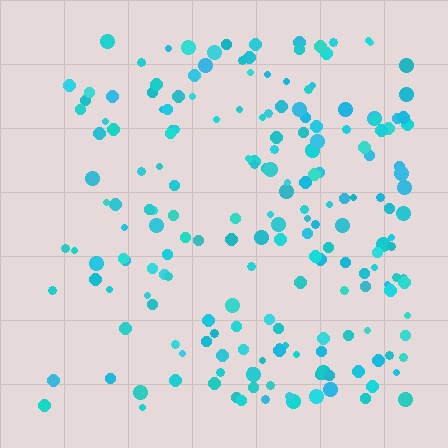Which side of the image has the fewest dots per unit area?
The left.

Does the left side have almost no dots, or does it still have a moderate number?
Still a moderate number, just noticeably fewer than the right.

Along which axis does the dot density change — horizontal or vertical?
Horizontal.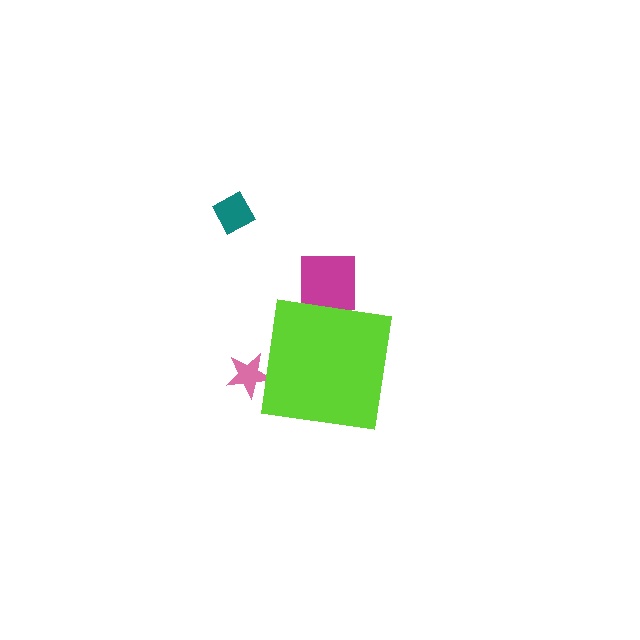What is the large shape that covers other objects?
A lime square.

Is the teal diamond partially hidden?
No, the teal diamond is fully visible.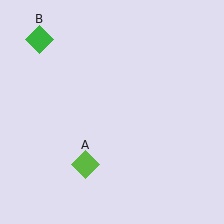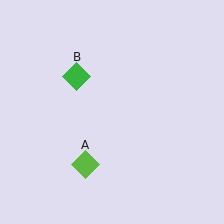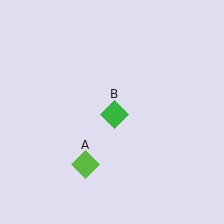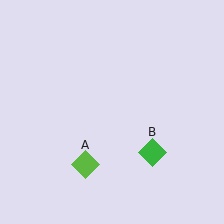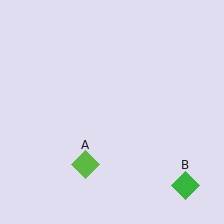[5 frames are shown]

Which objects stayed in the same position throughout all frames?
Lime diamond (object A) remained stationary.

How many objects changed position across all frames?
1 object changed position: green diamond (object B).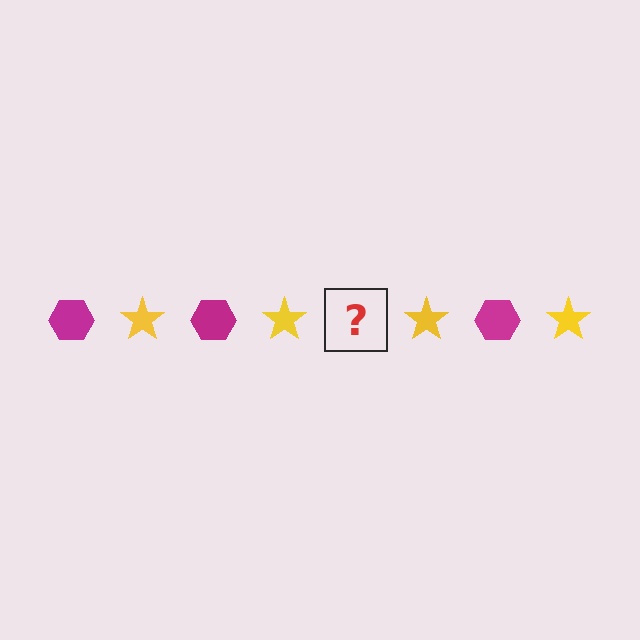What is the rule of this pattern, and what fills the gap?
The rule is that the pattern alternates between magenta hexagon and yellow star. The gap should be filled with a magenta hexagon.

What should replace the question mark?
The question mark should be replaced with a magenta hexagon.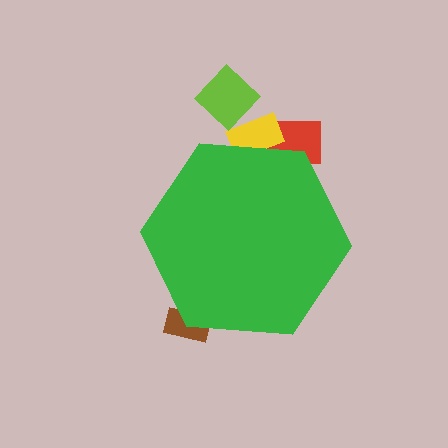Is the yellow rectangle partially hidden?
Yes, the yellow rectangle is partially hidden behind the green hexagon.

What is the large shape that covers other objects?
A green hexagon.